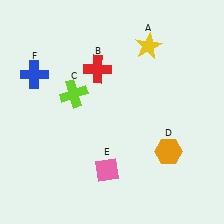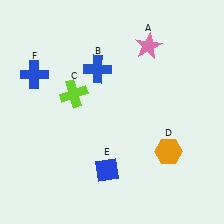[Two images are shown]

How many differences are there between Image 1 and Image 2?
There are 3 differences between the two images.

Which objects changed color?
A changed from yellow to pink. B changed from red to blue. E changed from pink to blue.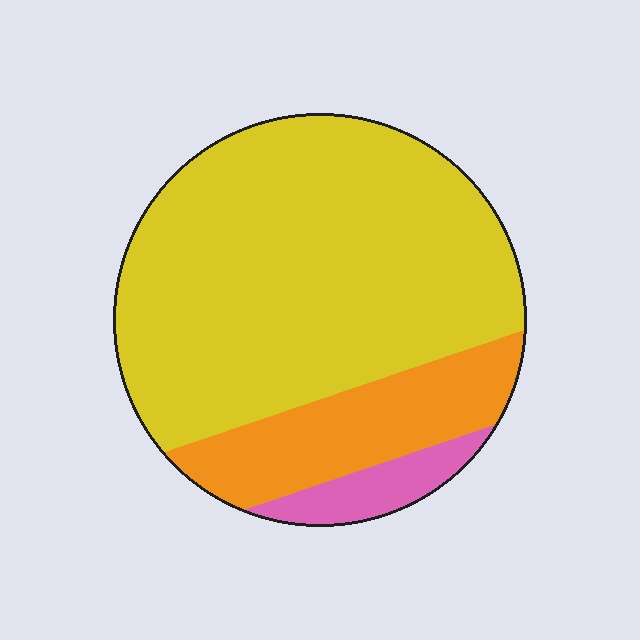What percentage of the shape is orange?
Orange takes up about one fifth (1/5) of the shape.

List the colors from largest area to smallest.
From largest to smallest: yellow, orange, pink.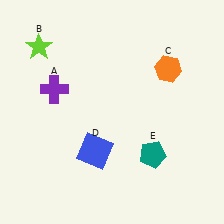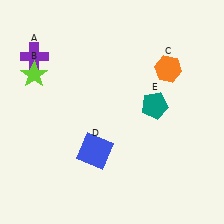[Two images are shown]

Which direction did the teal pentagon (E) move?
The teal pentagon (E) moved up.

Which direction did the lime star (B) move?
The lime star (B) moved down.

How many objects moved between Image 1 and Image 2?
3 objects moved between the two images.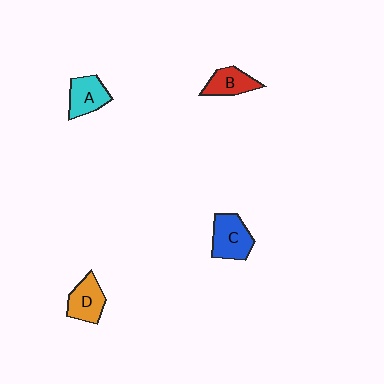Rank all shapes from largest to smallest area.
From largest to smallest: C (blue), D (orange), A (cyan), B (red).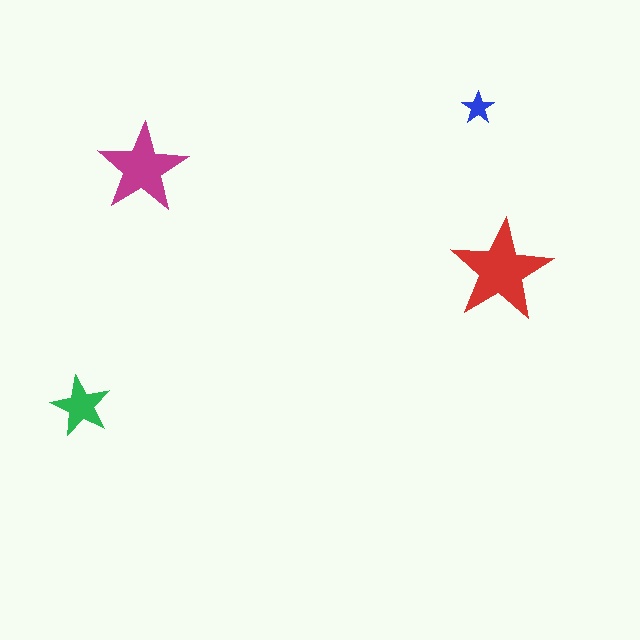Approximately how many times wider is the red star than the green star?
About 1.5 times wider.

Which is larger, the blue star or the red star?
The red one.